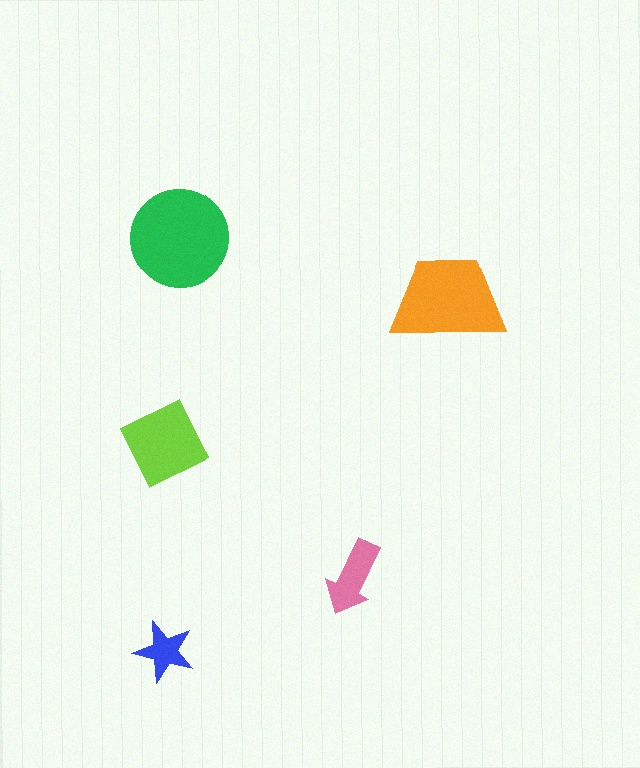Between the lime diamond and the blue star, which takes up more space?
The lime diamond.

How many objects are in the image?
There are 5 objects in the image.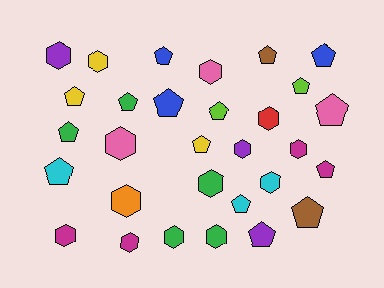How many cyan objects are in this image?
There are 3 cyan objects.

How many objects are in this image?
There are 30 objects.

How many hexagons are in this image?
There are 14 hexagons.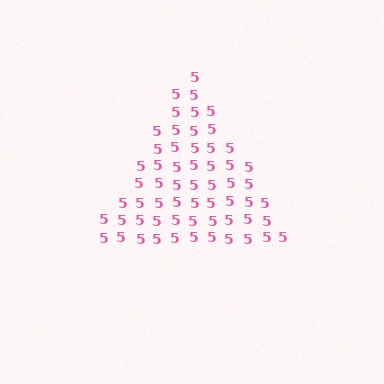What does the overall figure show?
The overall figure shows a triangle.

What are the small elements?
The small elements are digit 5's.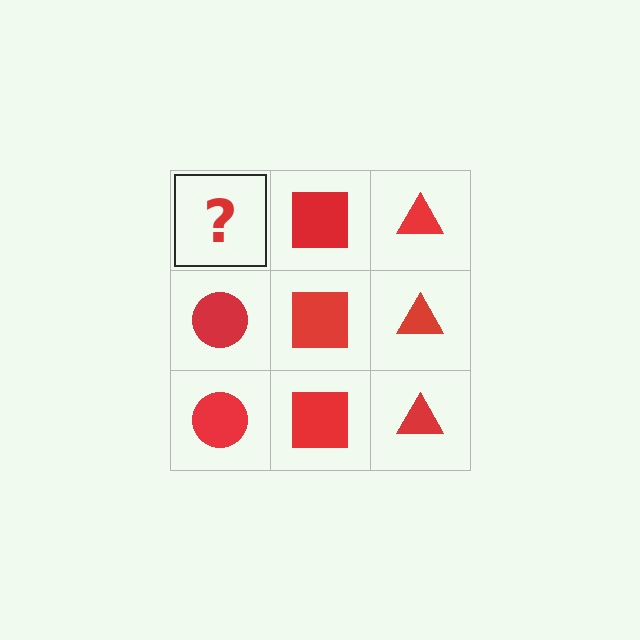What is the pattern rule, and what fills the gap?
The rule is that each column has a consistent shape. The gap should be filled with a red circle.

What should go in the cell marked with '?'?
The missing cell should contain a red circle.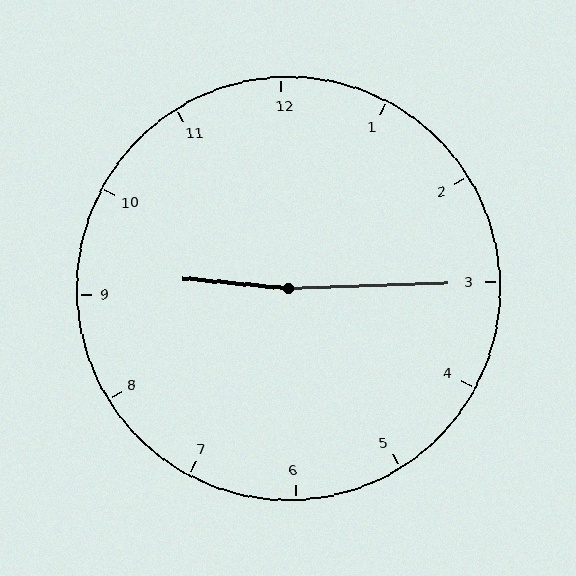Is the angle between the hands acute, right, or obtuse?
It is obtuse.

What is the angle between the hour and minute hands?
Approximately 172 degrees.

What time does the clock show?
9:15.